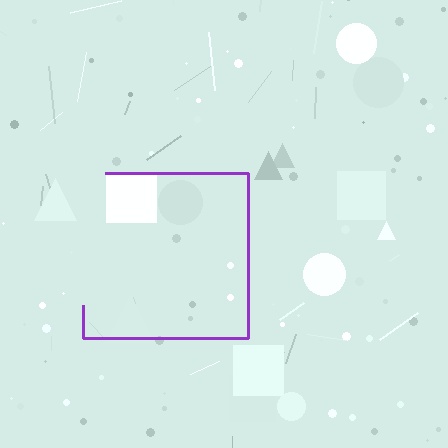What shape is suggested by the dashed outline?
The dashed outline suggests a square.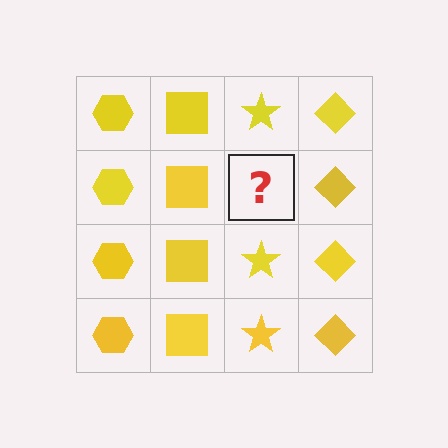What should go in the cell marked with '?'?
The missing cell should contain a yellow star.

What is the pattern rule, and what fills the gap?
The rule is that each column has a consistent shape. The gap should be filled with a yellow star.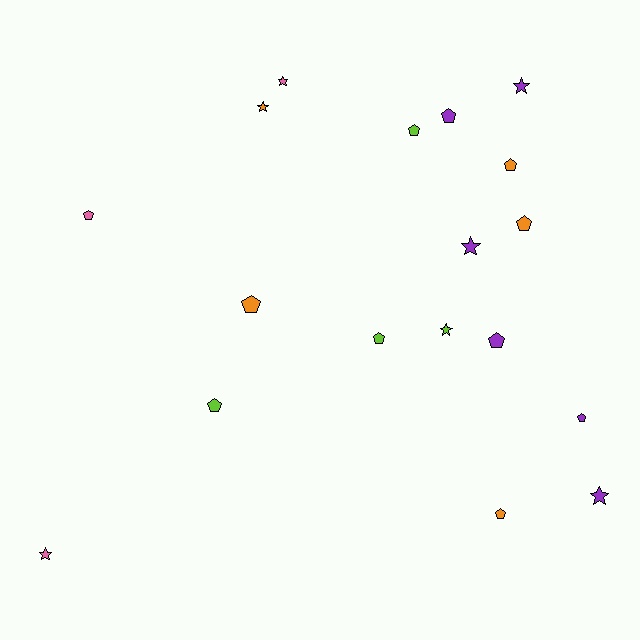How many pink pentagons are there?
There is 1 pink pentagon.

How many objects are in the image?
There are 18 objects.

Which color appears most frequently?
Purple, with 6 objects.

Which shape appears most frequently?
Pentagon, with 11 objects.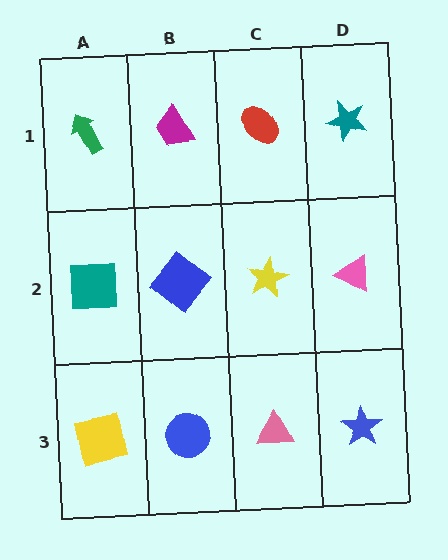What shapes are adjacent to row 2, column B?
A magenta trapezoid (row 1, column B), a blue circle (row 3, column B), a teal square (row 2, column A), a yellow star (row 2, column C).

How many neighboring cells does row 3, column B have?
3.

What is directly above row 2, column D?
A teal star.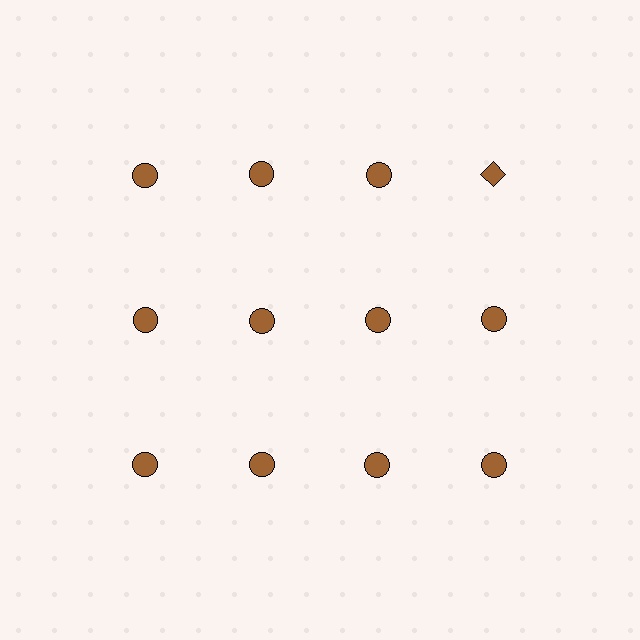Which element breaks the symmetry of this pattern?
The brown diamond in the top row, second from right column breaks the symmetry. All other shapes are brown circles.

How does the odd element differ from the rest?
It has a different shape: diamond instead of circle.